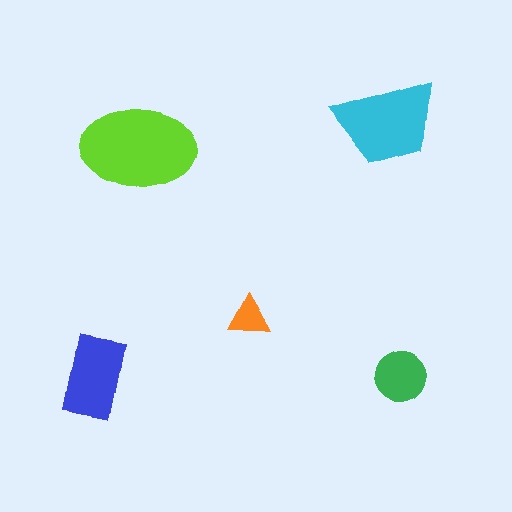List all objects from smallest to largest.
The orange triangle, the green circle, the blue rectangle, the cyan trapezoid, the lime ellipse.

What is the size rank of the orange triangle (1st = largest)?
5th.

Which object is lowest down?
The blue rectangle is bottommost.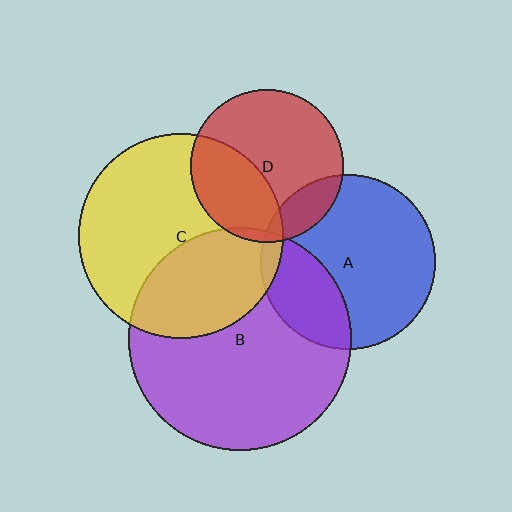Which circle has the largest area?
Circle B (purple).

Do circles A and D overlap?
Yes.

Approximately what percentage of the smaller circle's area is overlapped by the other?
Approximately 15%.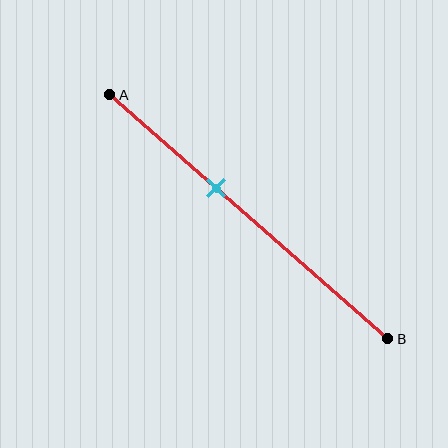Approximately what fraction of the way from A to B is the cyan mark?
The cyan mark is approximately 40% of the way from A to B.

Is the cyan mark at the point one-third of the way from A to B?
No, the mark is at about 40% from A, not at the 33% one-third point.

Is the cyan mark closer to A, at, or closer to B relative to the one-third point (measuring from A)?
The cyan mark is closer to point B than the one-third point of segment AB.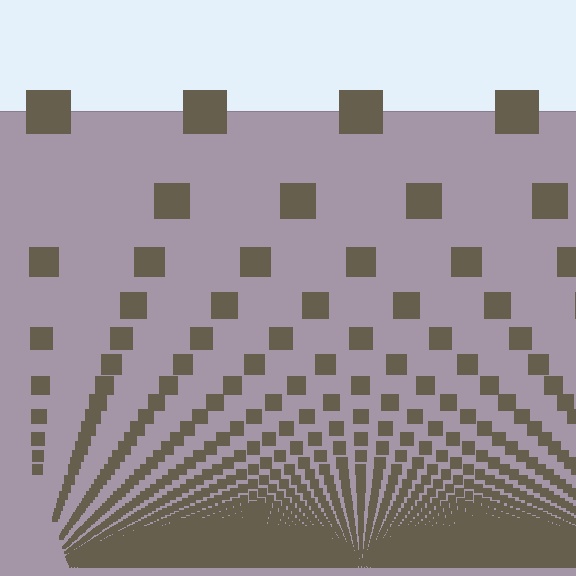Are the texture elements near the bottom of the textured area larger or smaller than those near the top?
Smaller. The gradient is inverted — elements near the bottom are smaller and denser.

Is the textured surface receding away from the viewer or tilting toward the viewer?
The surface appears to tilt toward the viewer. Texture elements get larger and sparser toward the top.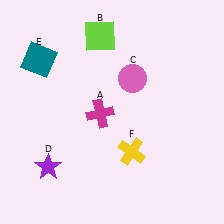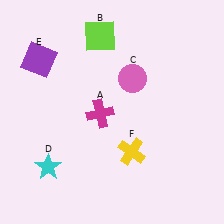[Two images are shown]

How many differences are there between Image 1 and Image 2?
There are 2 differences between the two images.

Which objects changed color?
D changed from purple to cyan. E changed from teal to purple.